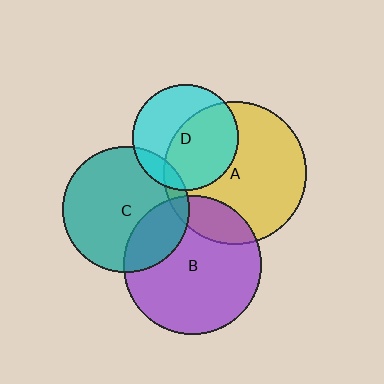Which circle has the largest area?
Circle A (yellow).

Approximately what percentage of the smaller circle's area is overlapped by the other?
Approximately 10%.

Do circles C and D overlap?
Yes.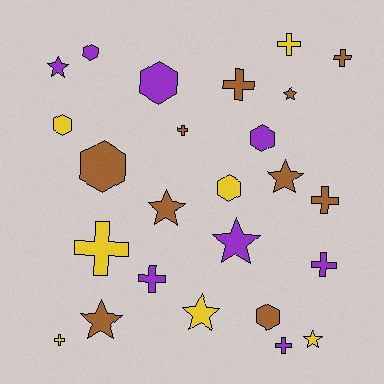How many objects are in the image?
There are 25 objects.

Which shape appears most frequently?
Cross, with 10 objects.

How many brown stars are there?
There are 4 brown stars.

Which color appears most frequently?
Brown, with 10 objects.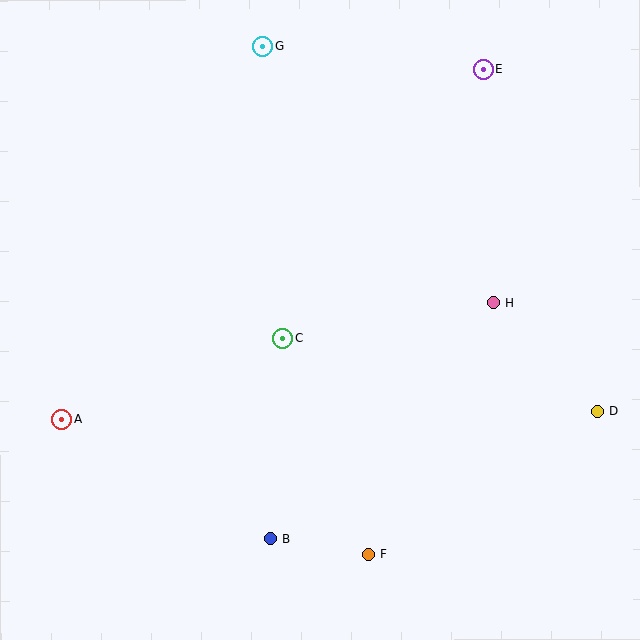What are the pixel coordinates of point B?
Point B is at (270, 539).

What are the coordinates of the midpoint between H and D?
The midpoint between H and D is at (545, 357).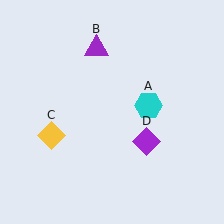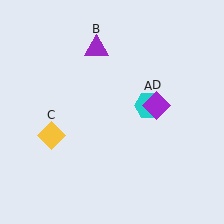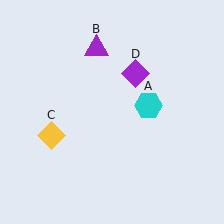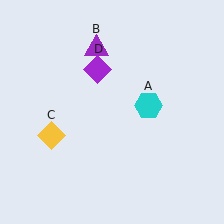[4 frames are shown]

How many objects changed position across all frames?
1 object changed position: purple diamond (object D).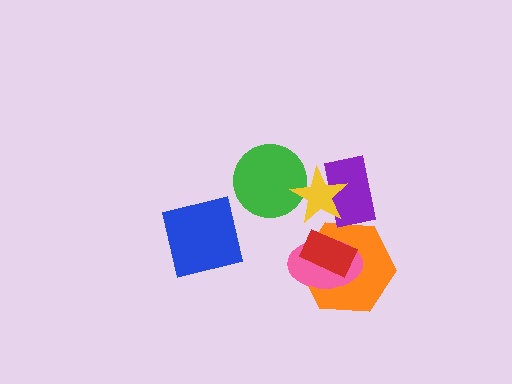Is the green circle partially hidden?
Yes, it is partially covered by another shape.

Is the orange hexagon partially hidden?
Yes, it is partially covered by another shape.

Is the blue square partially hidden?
No, no other shape covers it.